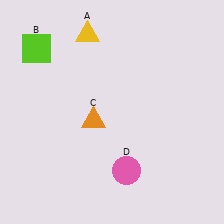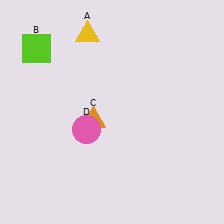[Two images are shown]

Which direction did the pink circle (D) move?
The pink circle (D) moved up.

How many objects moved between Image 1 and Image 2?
1 object moved between the two images.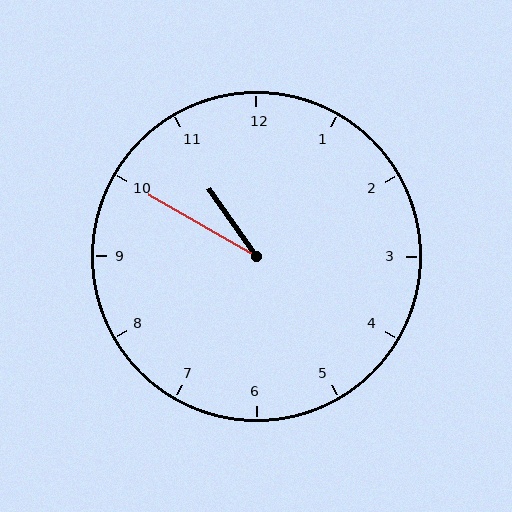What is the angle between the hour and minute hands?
Approximately 25 degrees.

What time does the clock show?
10:50.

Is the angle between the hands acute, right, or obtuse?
It is acute.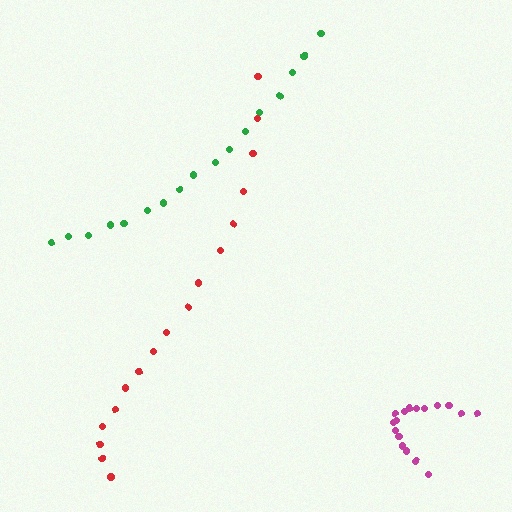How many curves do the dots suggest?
There are 3 distinct paths.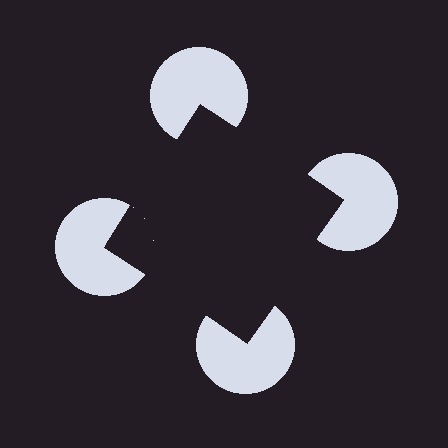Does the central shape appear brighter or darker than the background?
It typically appears slightly darker than the background, even though no actual brightness change is drawn.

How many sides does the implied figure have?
4 sides.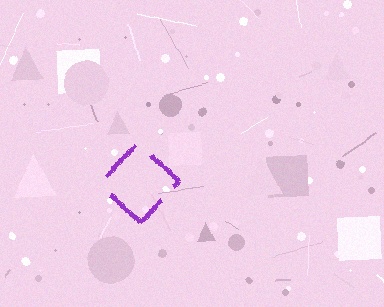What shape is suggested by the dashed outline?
The dashed outline suggests a diamond.